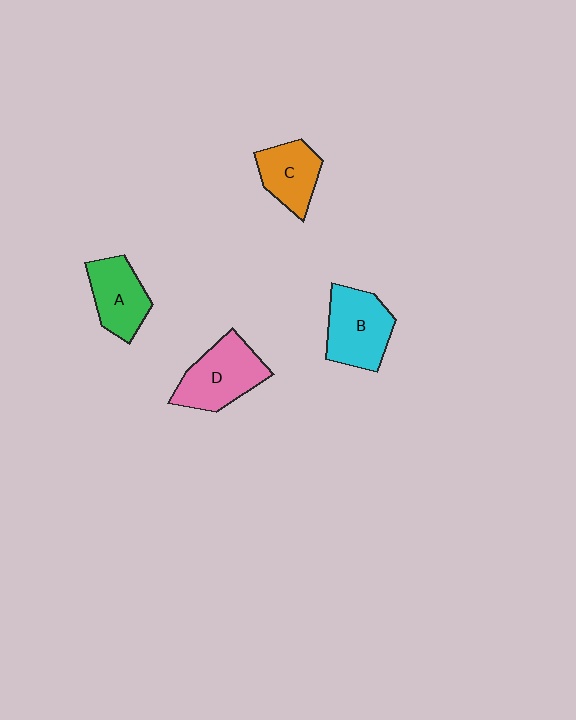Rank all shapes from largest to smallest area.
From largest to smallest: D (pink), B (cyan), A (green), C (orange).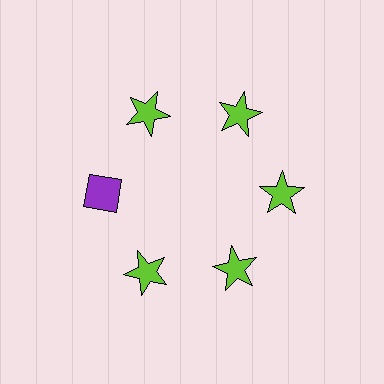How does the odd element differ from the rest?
It differs in both color (purple instead of lime) and shape (diamond instead of star).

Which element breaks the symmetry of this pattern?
The purple diamond at roughly the 9 o'clock position breaks the symmetry. All other shapes are lime stars.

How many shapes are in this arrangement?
There are 6 shapes arranged in a ring pattern.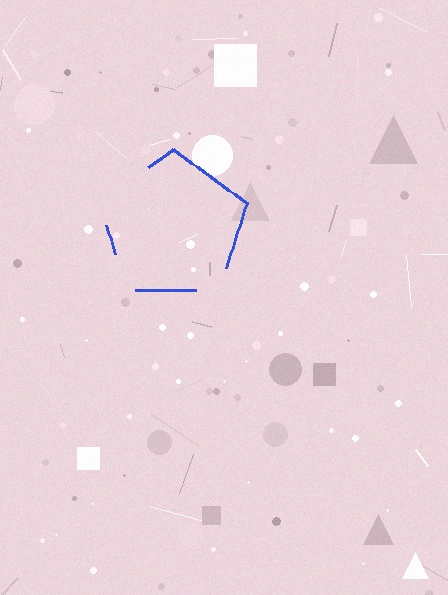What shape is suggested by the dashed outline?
The dashed outline suggests a pentagon.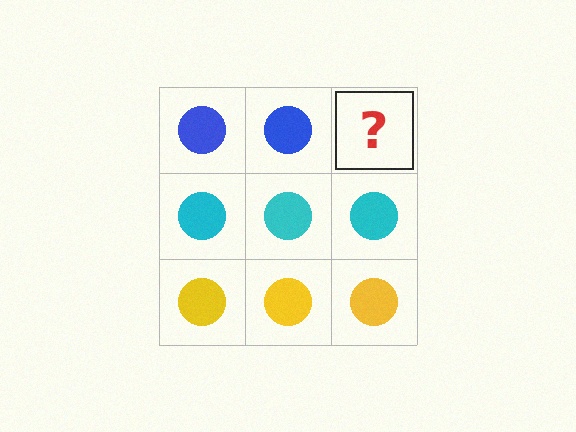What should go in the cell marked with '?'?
The missing cell should contain a blue circle.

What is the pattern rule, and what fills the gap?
The rule is that each row has a consistent color. The gap should be filled with a blue circle.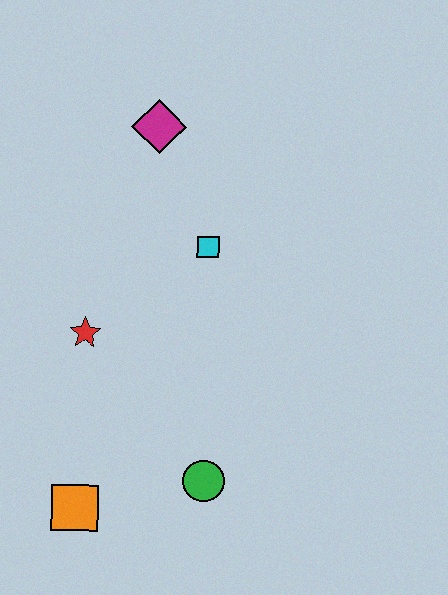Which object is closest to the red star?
The cyan square is closest to the red star.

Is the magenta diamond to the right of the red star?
Yes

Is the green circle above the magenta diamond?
No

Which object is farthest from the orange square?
The magenta diamond is farthest from the orange square.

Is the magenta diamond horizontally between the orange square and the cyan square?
Yes